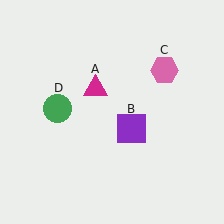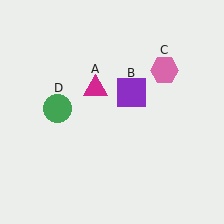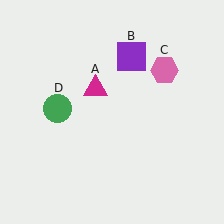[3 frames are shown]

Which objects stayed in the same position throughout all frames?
Magenta triangle (object A) and pink hexagon (object C) and green circle (object D) remained stationary.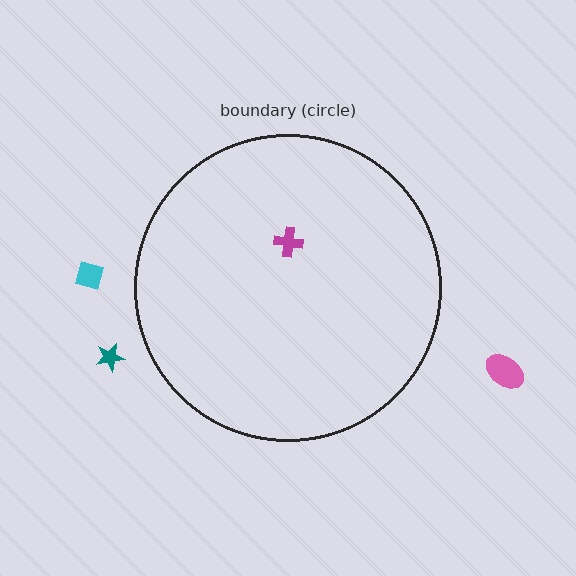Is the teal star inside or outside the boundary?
Outside.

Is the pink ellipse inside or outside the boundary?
Outside.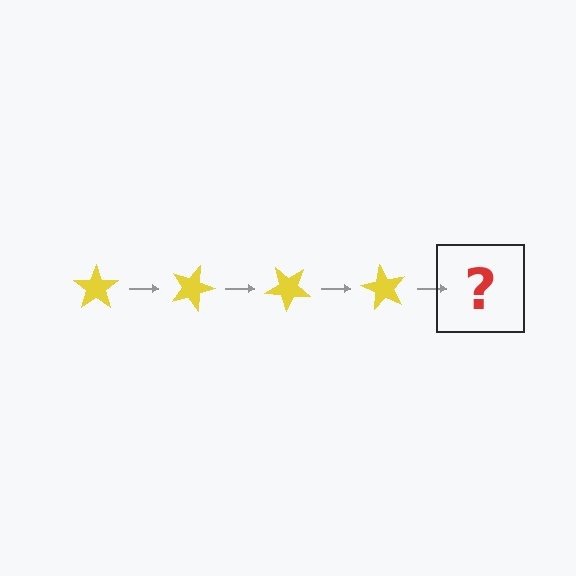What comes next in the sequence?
The next element should be a yellow star rotated 80 degrees.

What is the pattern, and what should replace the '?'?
The pattern is that the star rotates 20 degrees each step. The '?' should be a yellow star rotated 80 degrees.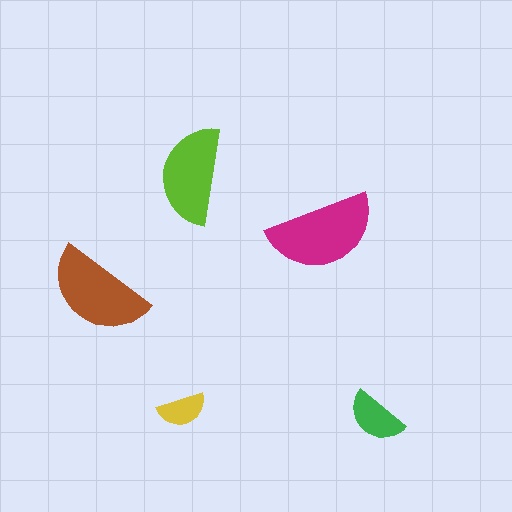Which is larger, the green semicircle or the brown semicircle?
The brown one.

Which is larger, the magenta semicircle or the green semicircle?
The magenta one.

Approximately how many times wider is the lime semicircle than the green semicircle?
About 1.5 times wider.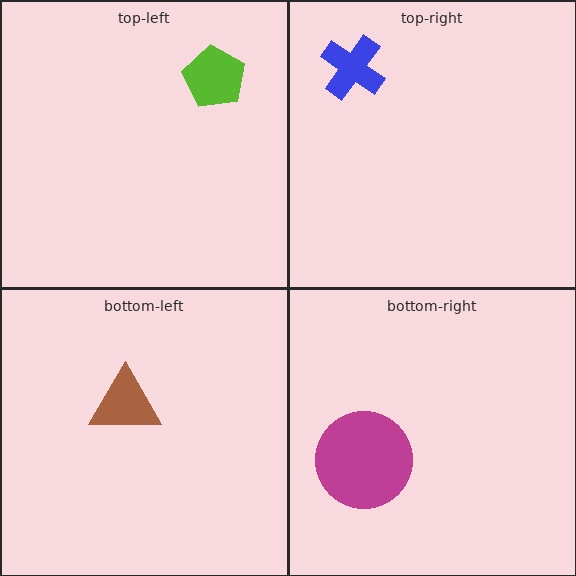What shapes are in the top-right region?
The blue cross.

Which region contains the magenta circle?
The bottom-right region.